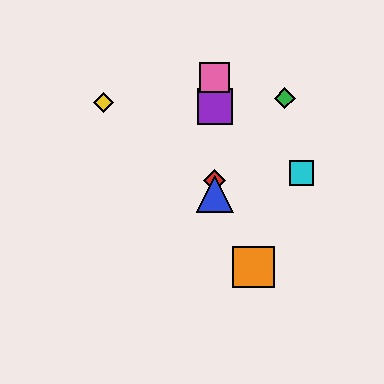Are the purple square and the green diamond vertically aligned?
No, the purple square is at x≈215 and the green diamond is at x≈285.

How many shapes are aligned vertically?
4 shapes (the red diamond, the blue triangle, the purple square, the pink square) are aligned vertically.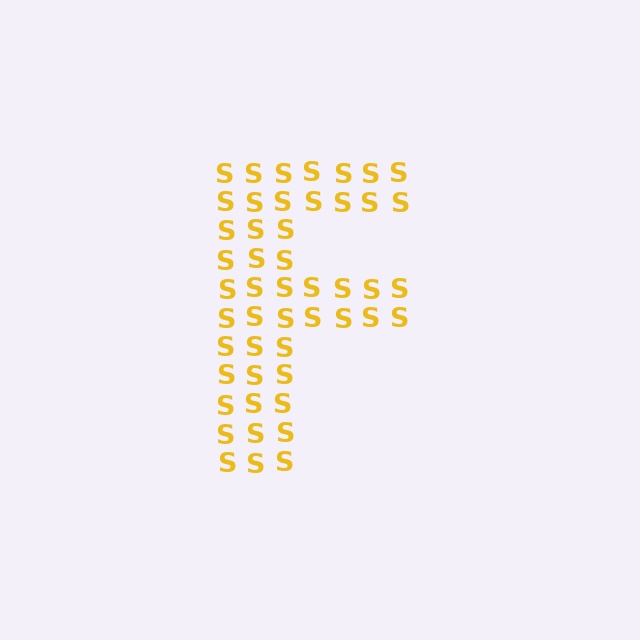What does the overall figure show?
The overall figure shows the letter F.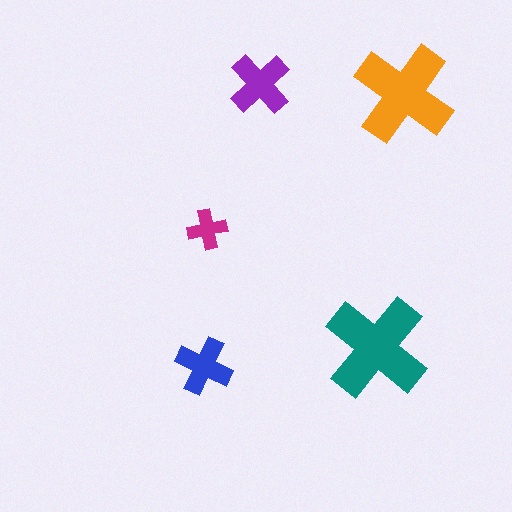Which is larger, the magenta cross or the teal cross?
The teal one.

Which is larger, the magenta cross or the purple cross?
The purple one.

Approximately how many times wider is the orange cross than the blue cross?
About 2 times wider.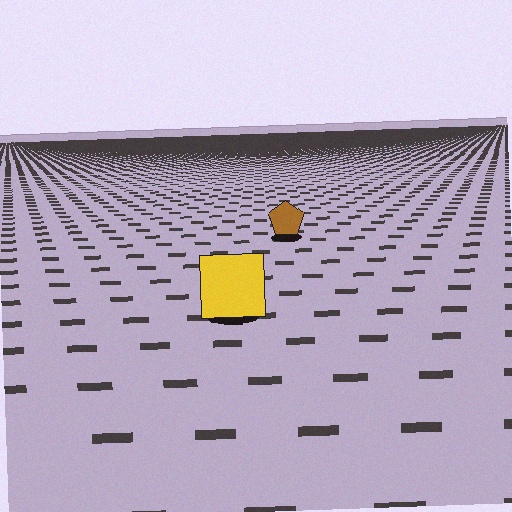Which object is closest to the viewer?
The yellow square is closest. The texture marks near it are larger and more spread out.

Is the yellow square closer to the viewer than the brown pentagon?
Yes. The yellow square is closer — you can tell from the texture gradient: the ground texture is coarser near it.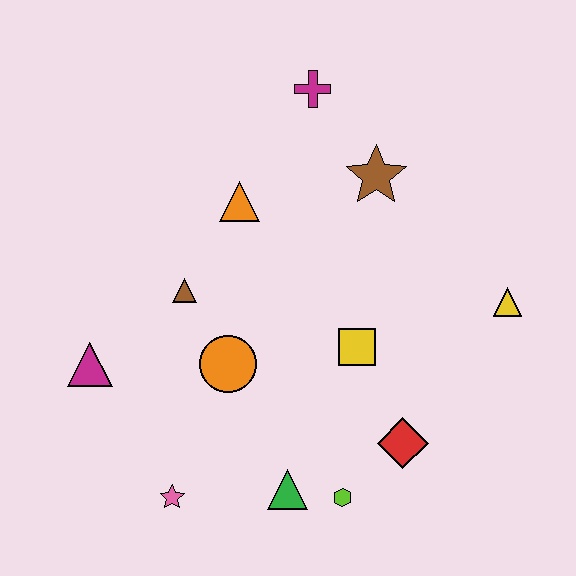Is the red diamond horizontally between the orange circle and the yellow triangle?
Yes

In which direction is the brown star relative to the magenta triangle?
The brown star is to the right of the magenta triangle.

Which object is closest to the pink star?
The green triangle is closest to the pink star.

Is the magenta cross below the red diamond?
No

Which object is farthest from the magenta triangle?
The yellow triangle is farthest from the magenta triangle.